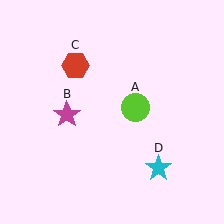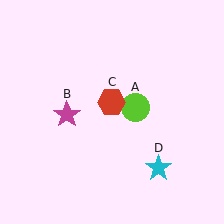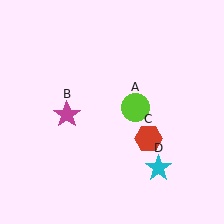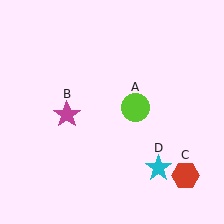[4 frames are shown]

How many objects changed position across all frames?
1 object changed position: red hexagon (object C).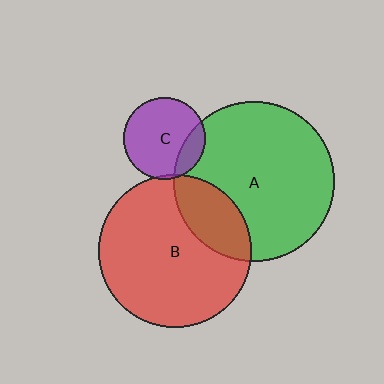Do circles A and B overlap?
Yes.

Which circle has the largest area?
Circle A (green).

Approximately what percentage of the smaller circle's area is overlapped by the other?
Approximately 20%.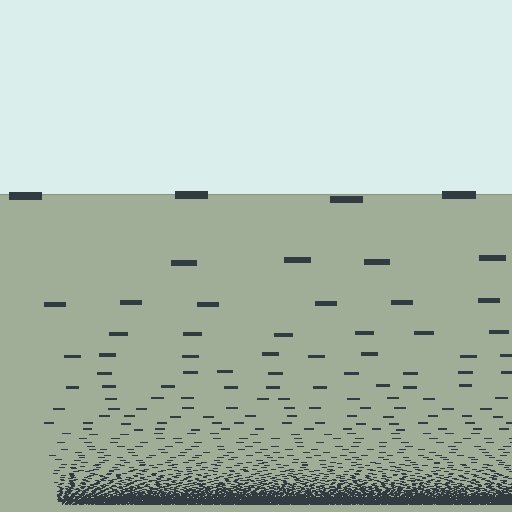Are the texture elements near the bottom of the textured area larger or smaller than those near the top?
Smaller. The gradient is inverted — elements near the bottom are smaller and denser.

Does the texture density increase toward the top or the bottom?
Density increases toward the bottom.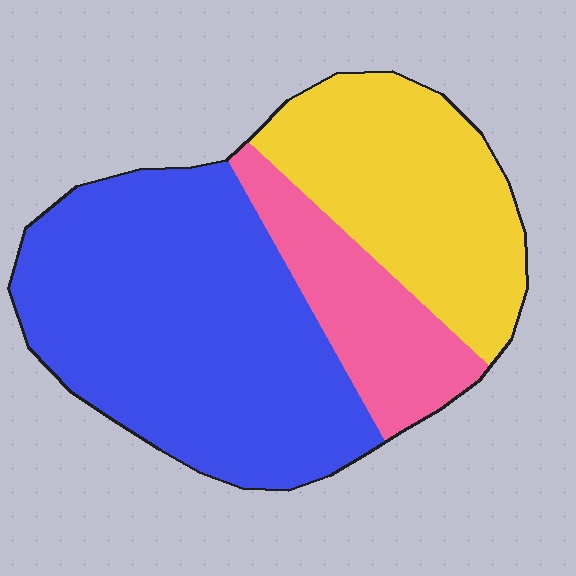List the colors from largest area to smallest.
From largest to smallest: blue, yellow, pink.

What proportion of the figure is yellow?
Yellow takes up about one third (1/3) of the figure.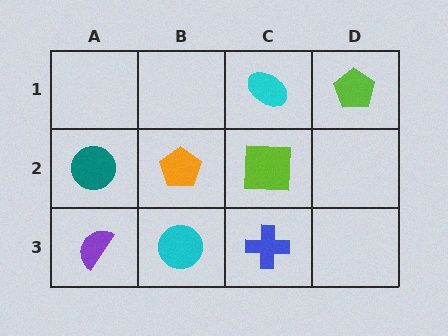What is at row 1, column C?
A cyan ellipse.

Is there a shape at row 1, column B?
No, that cell is empty.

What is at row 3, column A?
A purple semicircle.